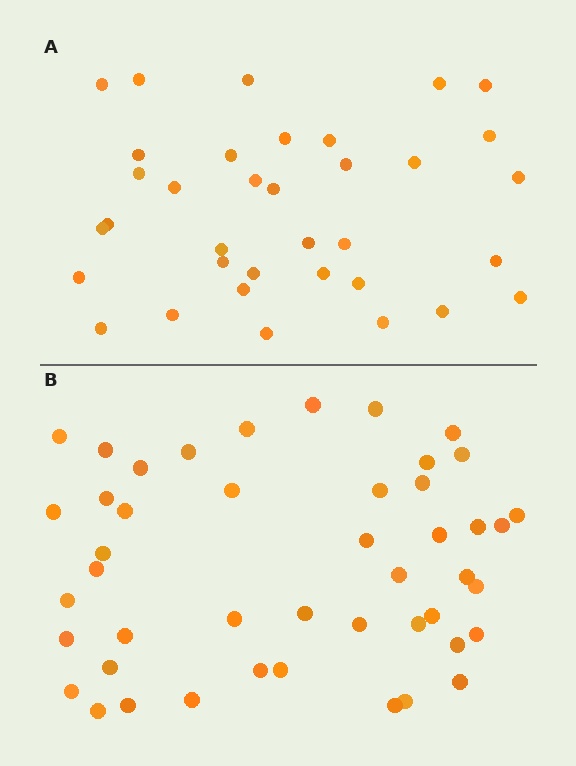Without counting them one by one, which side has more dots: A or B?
Region B (the bottom region) has more dots.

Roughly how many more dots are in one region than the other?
Region B has roughly 12 or so more dots than region A.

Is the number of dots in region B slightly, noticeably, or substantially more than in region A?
Region B has noticeably more, but not dramatically so. The ratio is roughly 1.3 to 1.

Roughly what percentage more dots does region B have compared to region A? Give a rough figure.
About 30% more.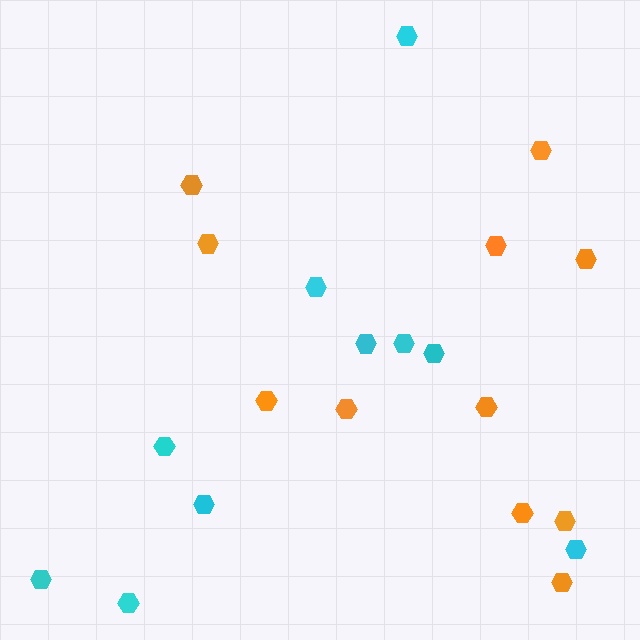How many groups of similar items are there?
There are 2 groups: one group of orange hexagons (11) and one group of cyan hexagons (10).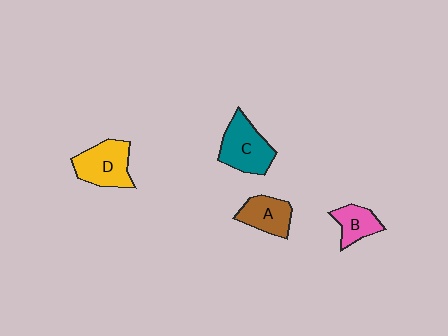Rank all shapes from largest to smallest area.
From largest to smallest: C (teal), D (yellow), A (brown), B (pink).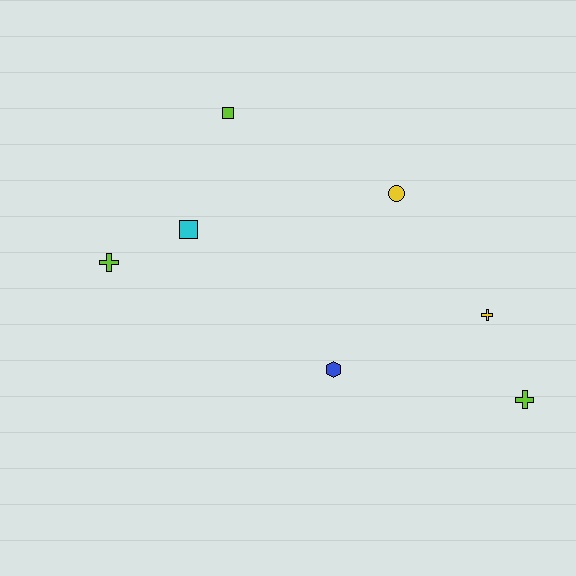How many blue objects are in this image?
There is 1 blue object.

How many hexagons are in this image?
There is 1 hexagon.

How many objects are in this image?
There are 7 objects.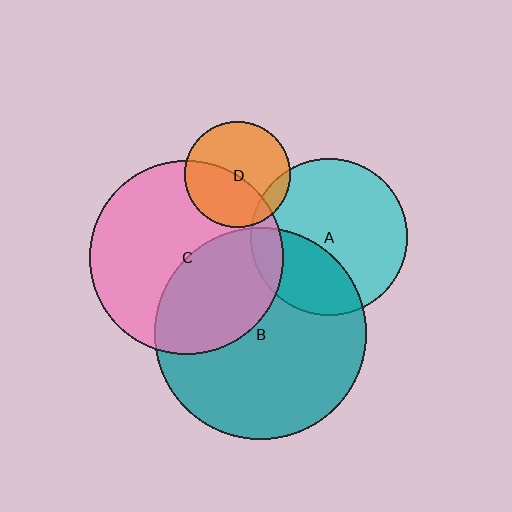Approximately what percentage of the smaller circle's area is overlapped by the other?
Approximately 40%.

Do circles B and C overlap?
Yes.